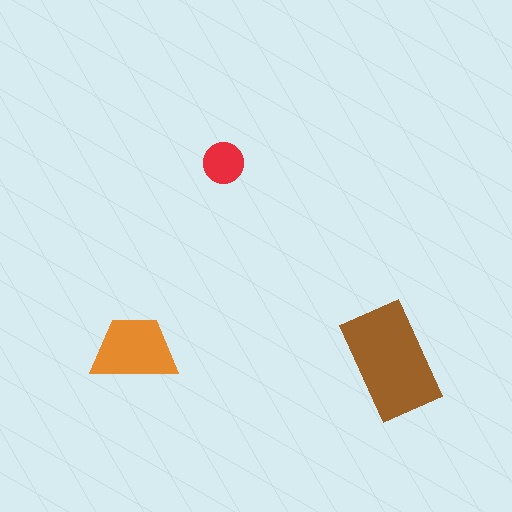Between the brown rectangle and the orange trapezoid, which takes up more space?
The brown rectangle.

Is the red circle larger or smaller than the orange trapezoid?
Smaller.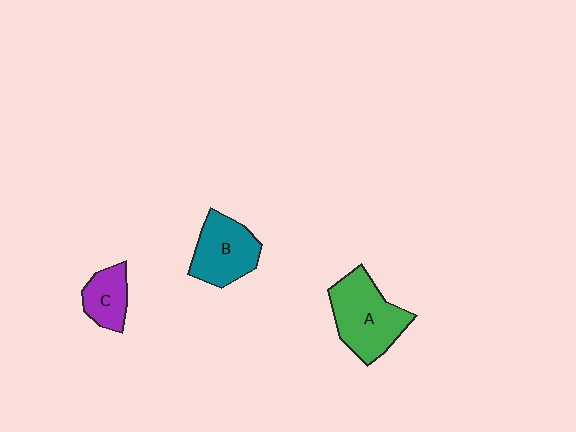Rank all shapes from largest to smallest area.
From largest to smallest: A (green), B (teal), C (purple).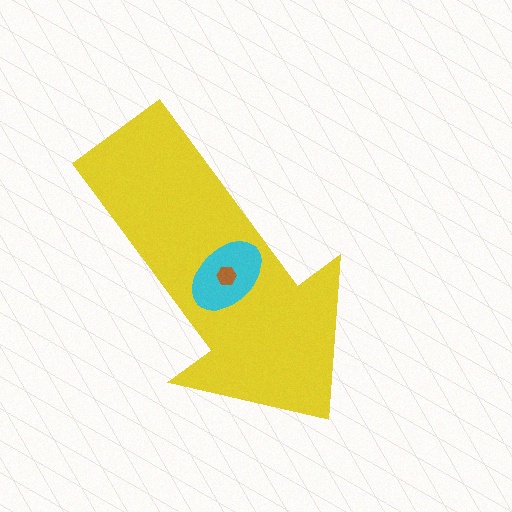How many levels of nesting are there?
3.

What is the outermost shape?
The yellow arrow.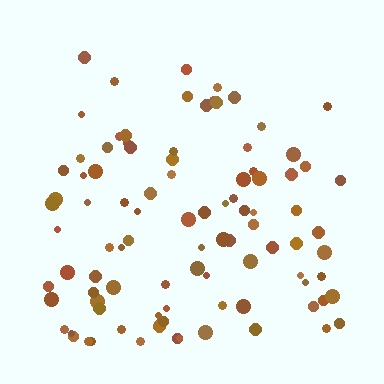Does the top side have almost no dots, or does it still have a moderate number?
Still a moderate number, just noticeably fewer than the bottom.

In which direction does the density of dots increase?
From top to bottom, with the bottom side densest.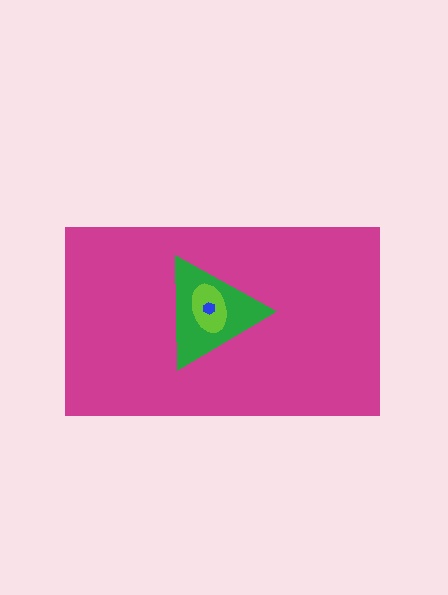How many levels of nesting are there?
4.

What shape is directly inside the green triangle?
The lime ellipse.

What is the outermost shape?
The magenta rectangle.